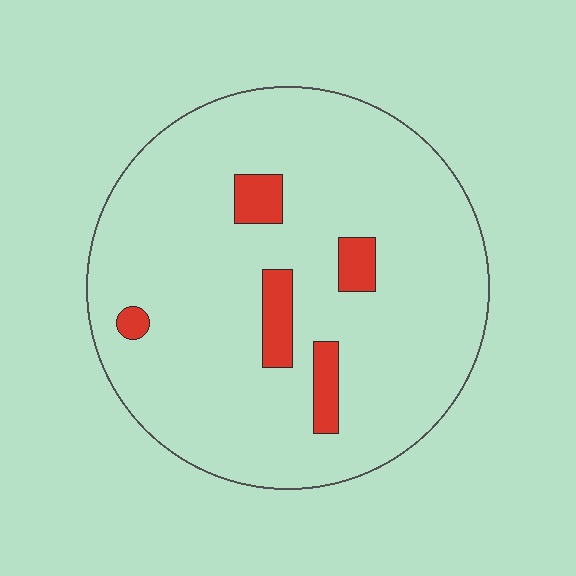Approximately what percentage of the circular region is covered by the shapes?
Approximately 10%.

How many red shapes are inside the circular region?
5.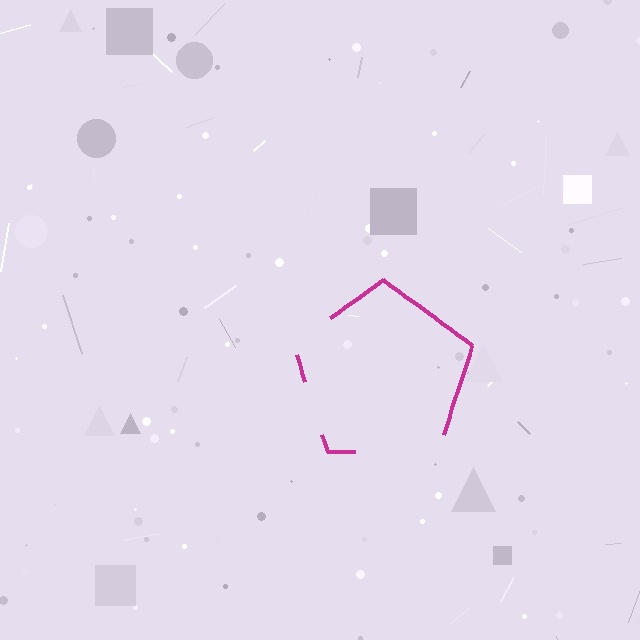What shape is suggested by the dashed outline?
The dashed outline suggests a pentagon.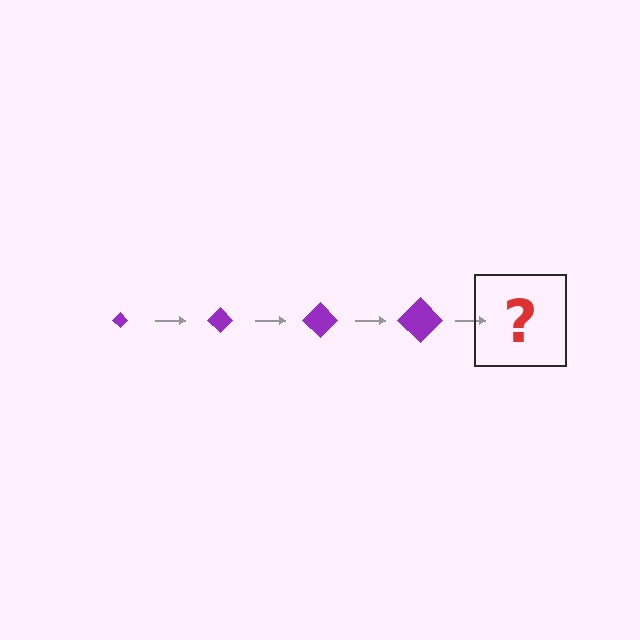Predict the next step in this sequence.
The next step is a purple diamond, larger than the previous one.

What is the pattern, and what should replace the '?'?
The pattern is that the diamond gets progressively larger each step. The '?' should be a purple diamond, larger than the previous one.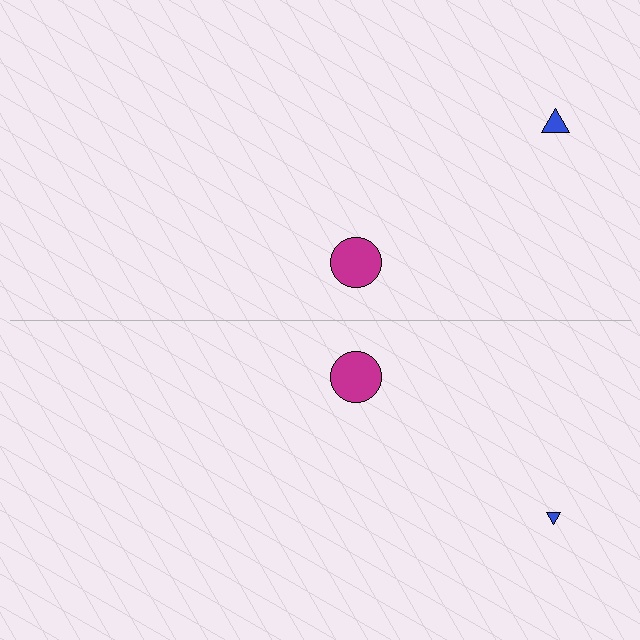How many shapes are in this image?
There are 4 shapes in this image.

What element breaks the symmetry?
The blue triangle on the bottom side has a different size than its mirror counterpart.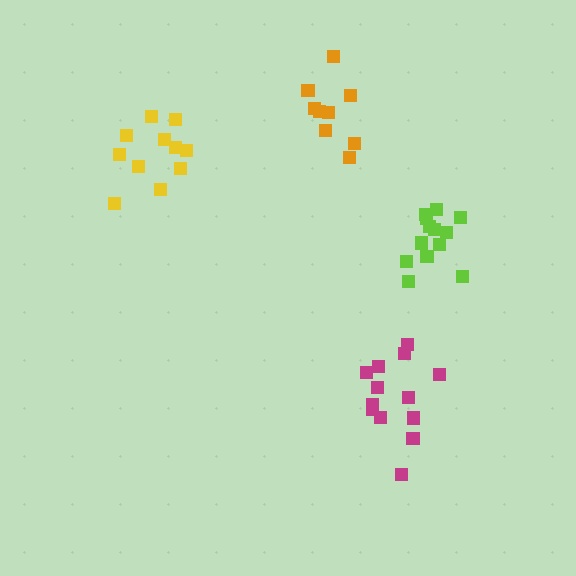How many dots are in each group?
Group 1: 11 dots, Group 2: 13 dots, Group 3: 13 dots, Group 4: 9 dots (46 total).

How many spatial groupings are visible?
There are 4 spatial groupings.